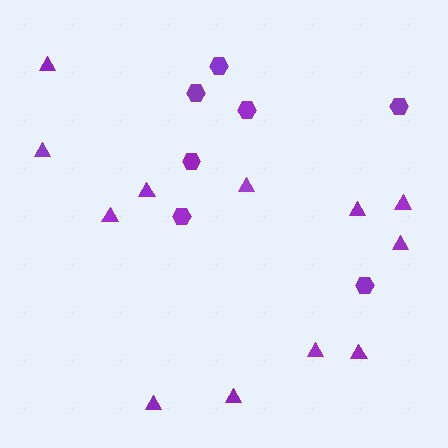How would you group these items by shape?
There are 2 groups: one group of hexagons (7) and one group of triangles (12).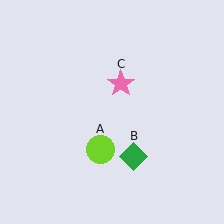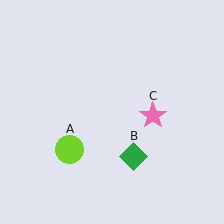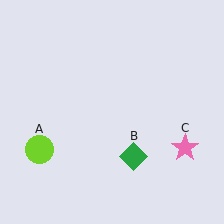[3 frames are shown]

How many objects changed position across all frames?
2 objects changed position: lime circle (object A), pink star (object C).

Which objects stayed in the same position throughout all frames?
Green diamond (object B) remained stationary.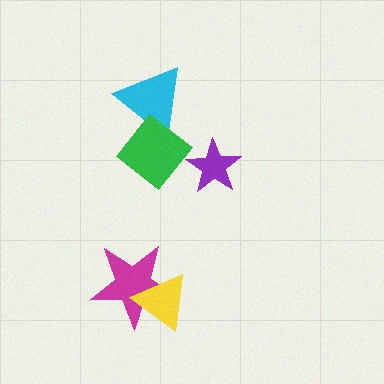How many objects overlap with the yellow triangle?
1 object overlaps with the yellow triangle.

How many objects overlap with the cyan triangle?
1 object overlaps with the cyan triangle.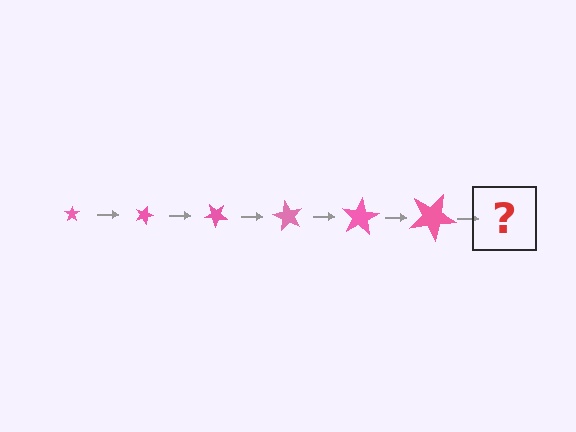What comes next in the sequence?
The next element should be a star, larger than the previous one and rotated 120 degrees from the start.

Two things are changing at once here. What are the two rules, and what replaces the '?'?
The two rules are that the star grows larger each step and it rotates 20 degrees each step. The '?' should be a star, larger than the previous one and rotated 120 degrees from the start.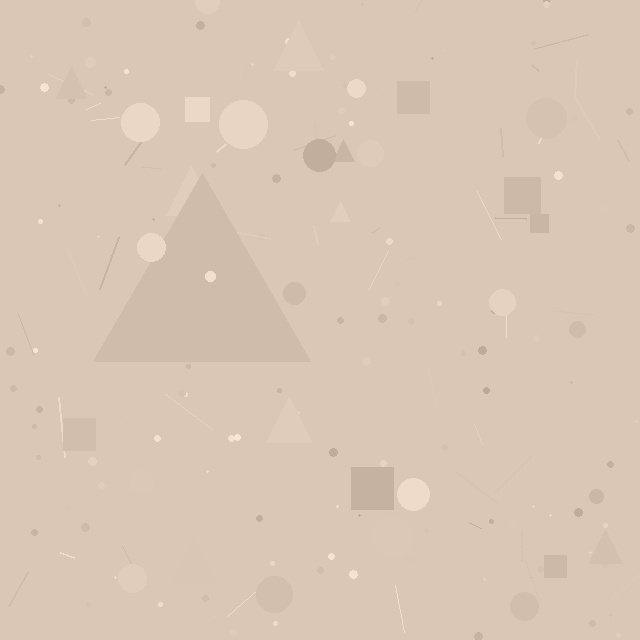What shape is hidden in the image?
A triangle is hidden in the image.